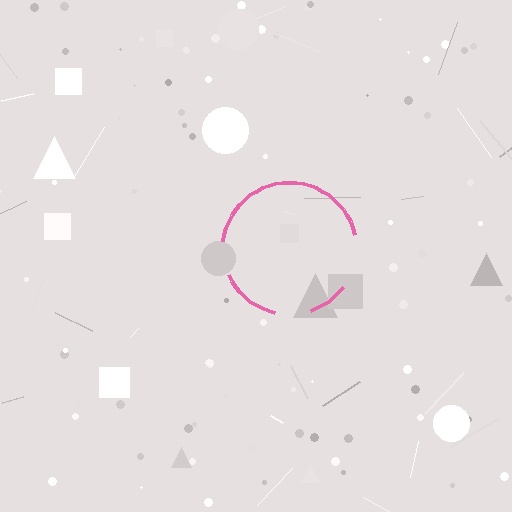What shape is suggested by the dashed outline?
The dashed outline suggests a circle.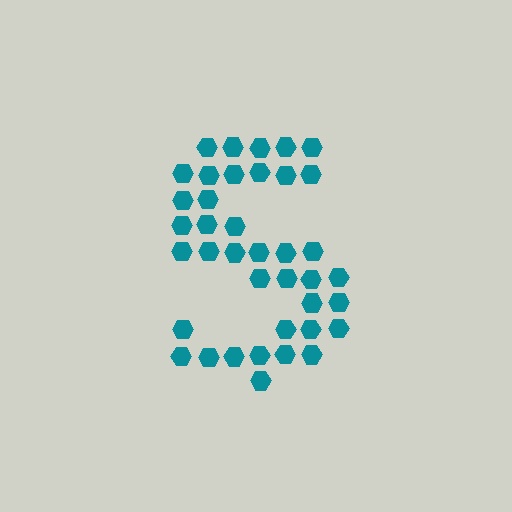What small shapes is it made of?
It is made of small hexagons.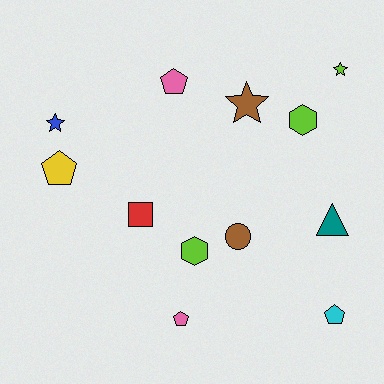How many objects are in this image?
There are 12 objects.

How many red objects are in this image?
There is 1 red object.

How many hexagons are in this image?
There are 2 hexagons.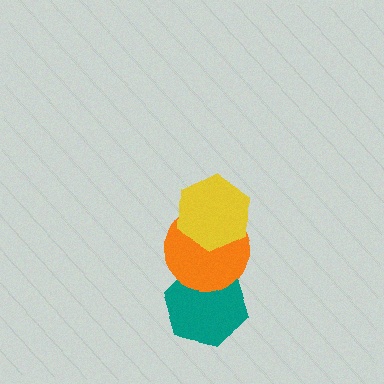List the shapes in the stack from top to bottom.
From top to bottom: the yellow hexagon, the orange circle, the teal hexagon.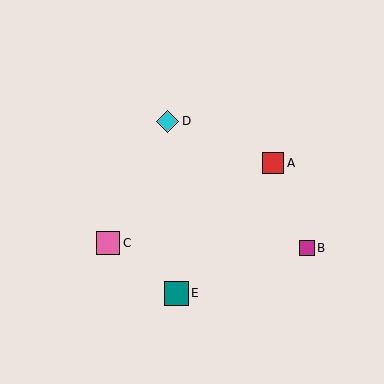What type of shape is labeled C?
Shape C is a pink square.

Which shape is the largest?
The teal square (labeled E) is the largest.